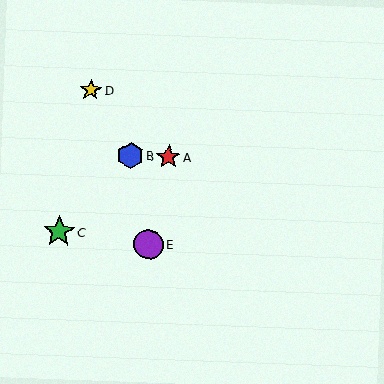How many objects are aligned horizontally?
2 objects (A, B) are aligned horizontally.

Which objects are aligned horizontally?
Objects A, B are aligned horizontally.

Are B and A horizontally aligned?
Yes, both are at y≈156.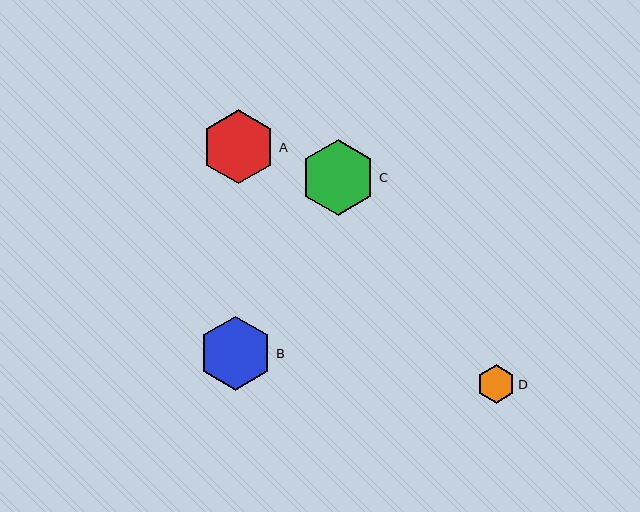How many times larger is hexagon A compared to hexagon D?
Hexagon A is approximately 1.9 times the size of hexagon D.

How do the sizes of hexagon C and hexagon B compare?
Hexagon C and hexagon B are approximately the same size.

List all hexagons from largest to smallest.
From largest to smallest: C, A, B, D.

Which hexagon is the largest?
Hexagon C is the largest with a size of approximately 75 pixels.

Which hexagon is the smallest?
Hexagon D is the smallest with a size of approximately 39 pixels.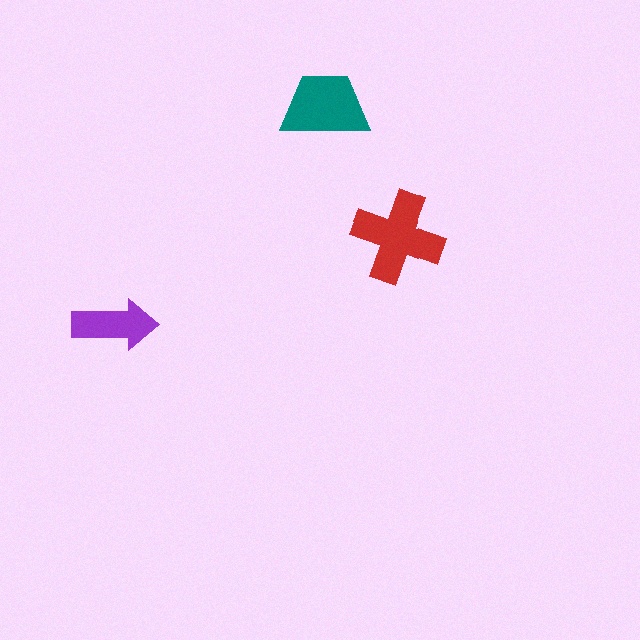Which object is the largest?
The red cross.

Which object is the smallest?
The purple arrow.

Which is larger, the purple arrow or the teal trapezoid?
The teal trapezoid.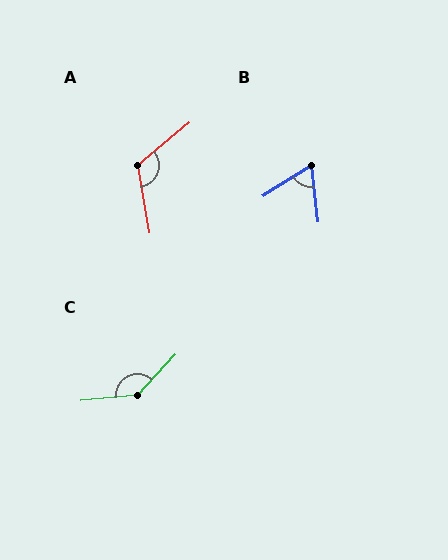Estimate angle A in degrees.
Approximately 121 degrees.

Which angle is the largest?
C, at approximately 139 degrees.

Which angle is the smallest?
B, at approximately 65 degrees.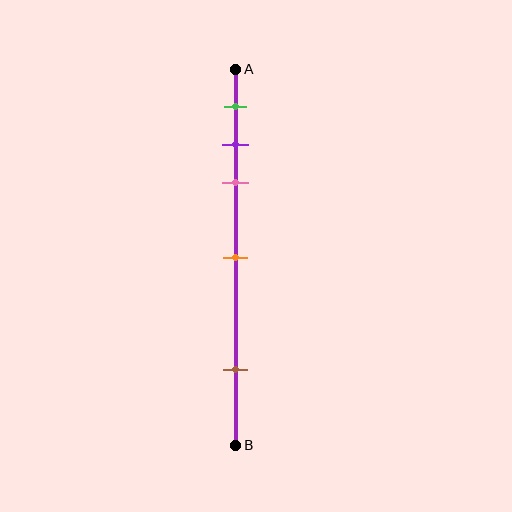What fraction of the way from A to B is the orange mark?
The orange mark is approximately 50% (0.5) of the way from A to B.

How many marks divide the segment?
There are 5 marks dividing the segment.